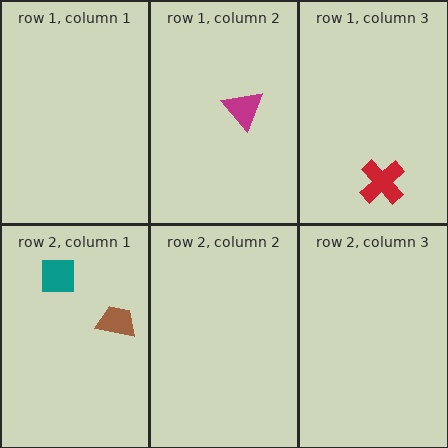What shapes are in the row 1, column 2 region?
The magenta triangle.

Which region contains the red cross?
The row 1, column 3 region.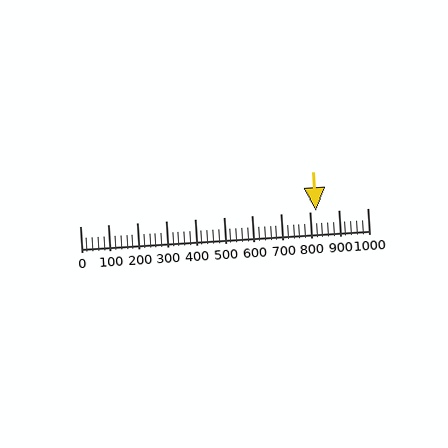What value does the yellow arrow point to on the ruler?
The yellow arrow points to approximately 820.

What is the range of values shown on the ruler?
The ruler shows values from 0 to 1000.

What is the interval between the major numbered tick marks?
The major tick marks are spaced 100 units apart.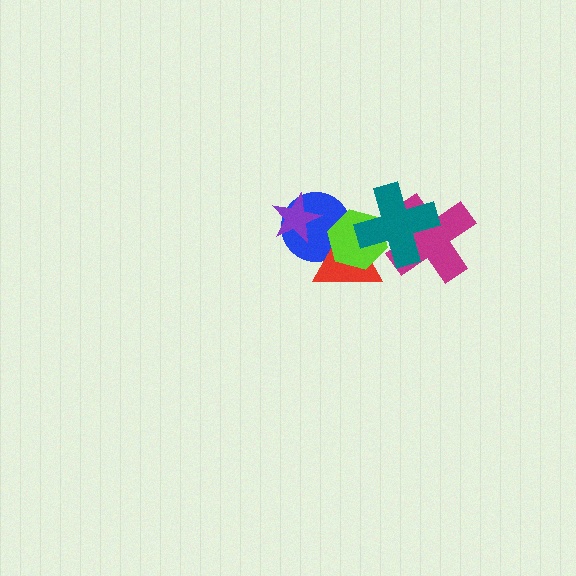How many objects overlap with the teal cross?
3 objects overlap with the teal cross.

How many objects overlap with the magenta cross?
1 object overlaps with the magenta cross.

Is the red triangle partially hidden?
Yes, it is partially covered by another shape.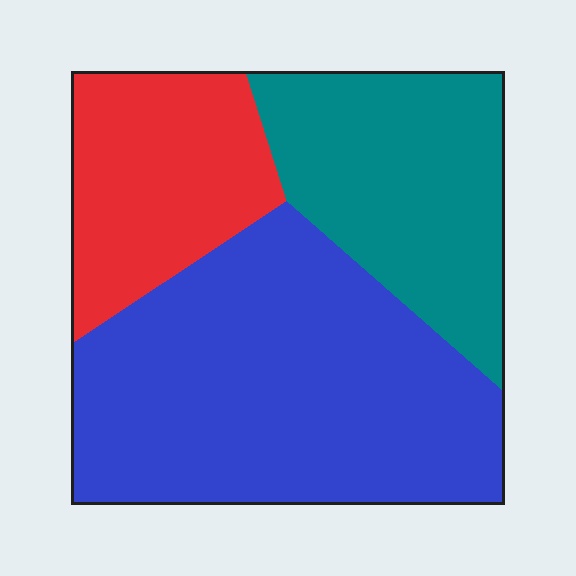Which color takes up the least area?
Red, at roughly 20%.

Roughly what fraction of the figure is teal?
Teal takes up about one quarter (1/4) of the figure.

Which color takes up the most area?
Blue, at roughly 50%.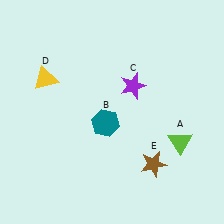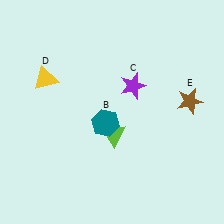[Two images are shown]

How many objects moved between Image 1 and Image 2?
2 objects moved between the two images.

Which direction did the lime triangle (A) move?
The lime triangle (A) moved left.